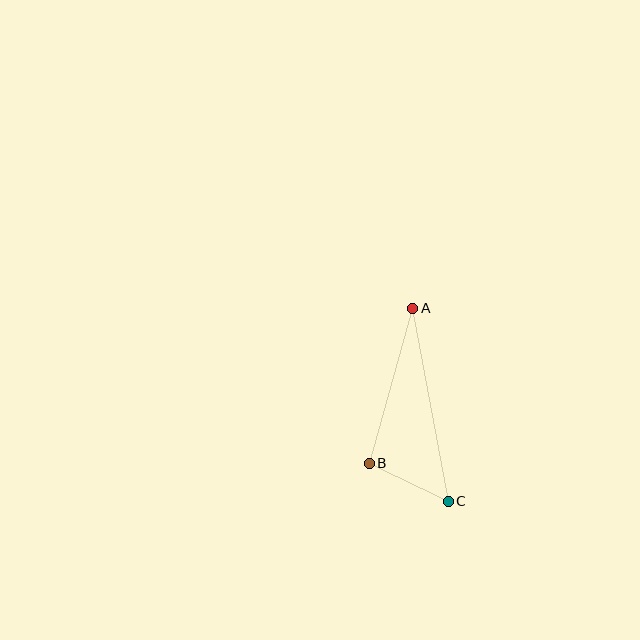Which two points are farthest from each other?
Points A and C are farthest from each other.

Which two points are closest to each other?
Points B and C are closest to each other.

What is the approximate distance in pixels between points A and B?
The distance between A and B is approximately 161 pixels.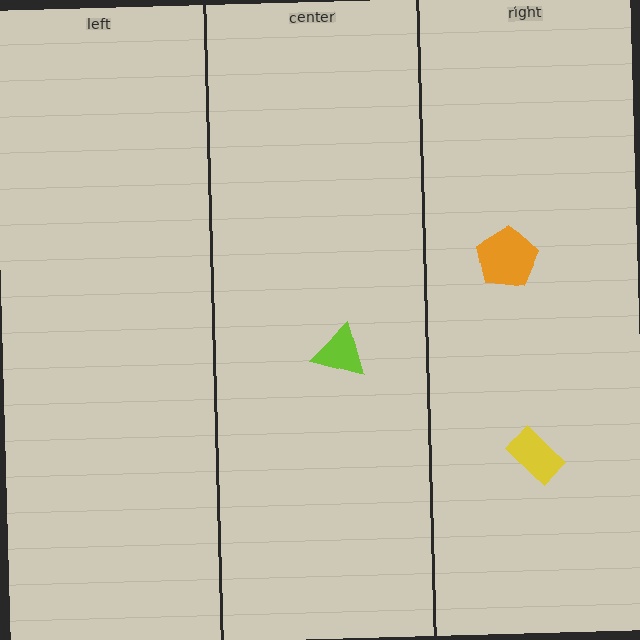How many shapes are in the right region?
2.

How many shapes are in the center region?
1.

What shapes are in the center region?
The lime triangle.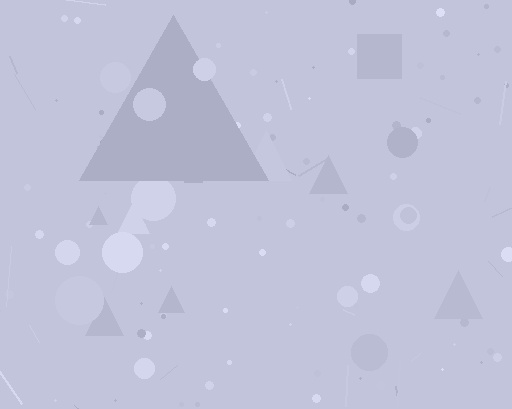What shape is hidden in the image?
A triangle is hidden in the image.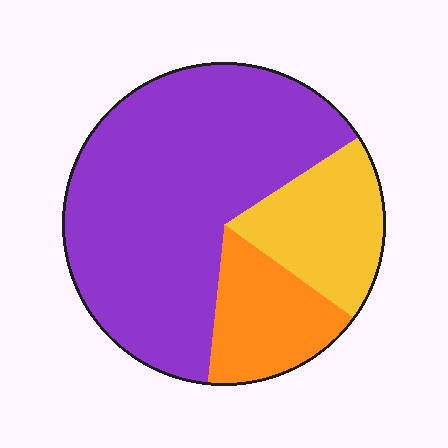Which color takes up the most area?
Purple, at roughly 65%.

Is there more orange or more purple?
Purple.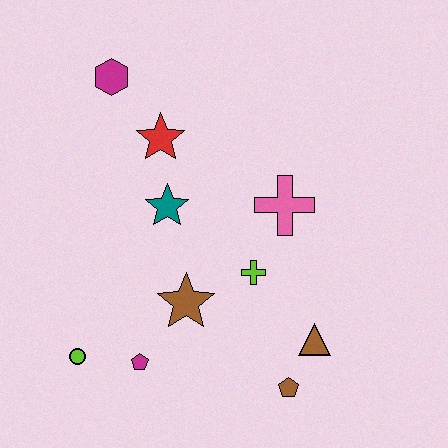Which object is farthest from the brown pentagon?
The magenta hexagon is farthest from the brown pentagon.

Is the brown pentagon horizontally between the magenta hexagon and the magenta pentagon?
No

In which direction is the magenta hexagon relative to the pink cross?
The magenta hexagon is to the left of the pink cross.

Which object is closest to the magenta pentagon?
The lime circle is closest to the magenta pentagon.